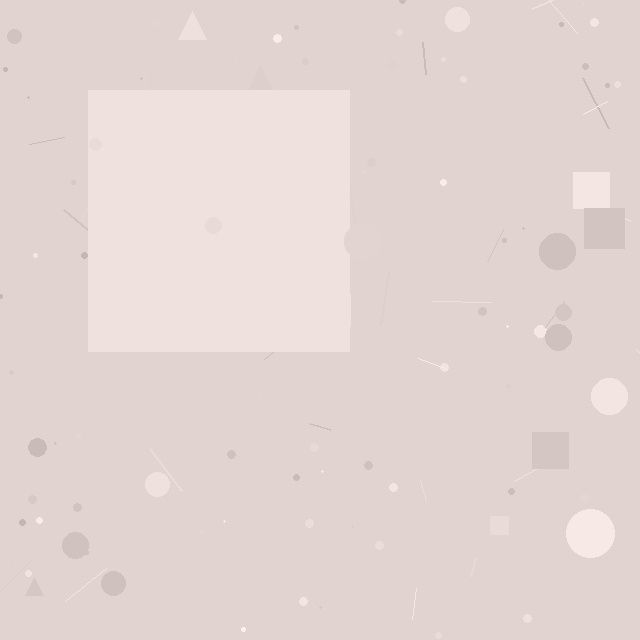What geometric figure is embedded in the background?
A square is embedded in the background.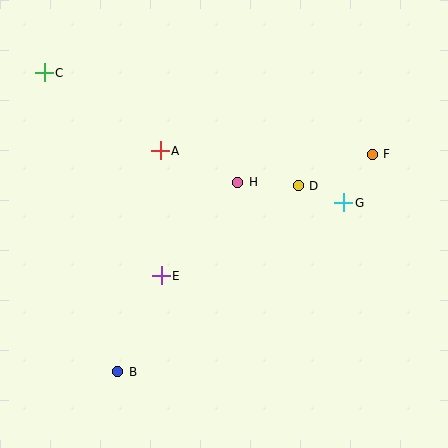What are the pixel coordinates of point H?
Point H is at (238, 182).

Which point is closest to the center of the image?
Point H at (238, 182) is closest to the center.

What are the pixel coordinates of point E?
Point E is at (161, 276).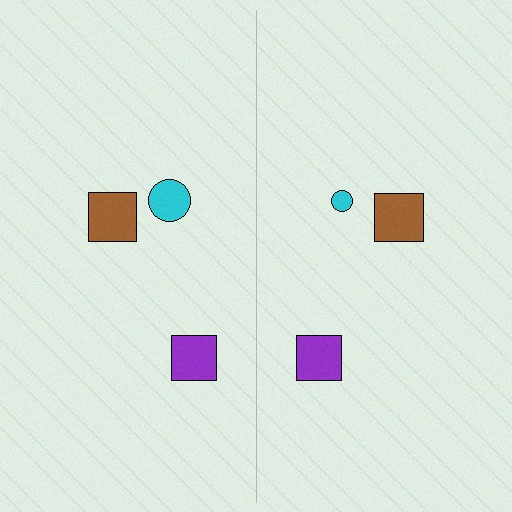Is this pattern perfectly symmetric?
No, the pattern is not perfectly symmetric. The cyan circle on the right side has a different size than its mirror counterpart.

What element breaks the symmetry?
The cyan circle on the right side has a different size than its mirror counterpart.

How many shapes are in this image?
There are 6 shapes in this image.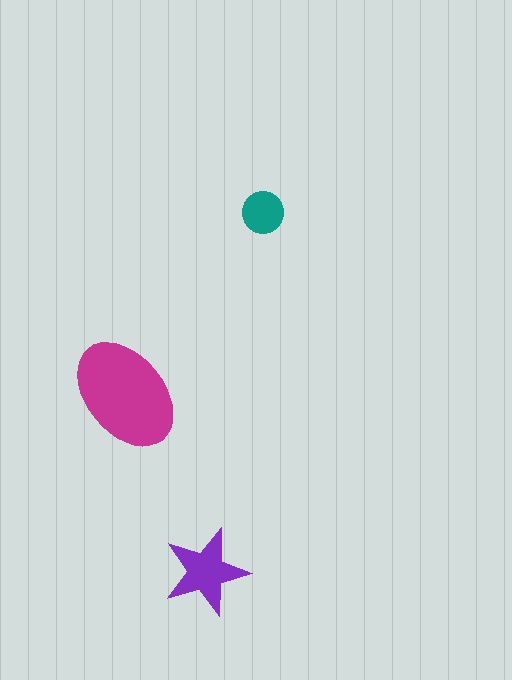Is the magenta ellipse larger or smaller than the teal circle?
Larger.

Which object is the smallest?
The teal circle.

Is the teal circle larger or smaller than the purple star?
Smaller.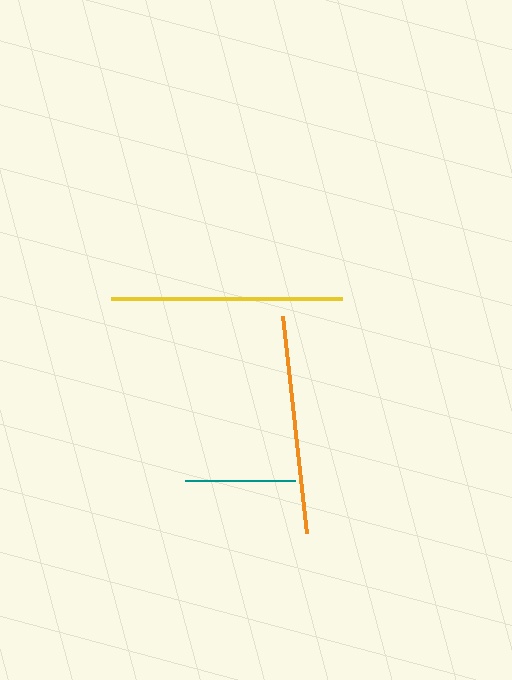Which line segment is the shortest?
The teal line is the shortest at approximately 110 pixels.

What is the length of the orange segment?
The orange segment is approximately 218 pixels long.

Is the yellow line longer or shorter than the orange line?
The yellow line is longer than the orange line.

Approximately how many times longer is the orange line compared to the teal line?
The orange line is approximately 2.0 times the length of the teal line.